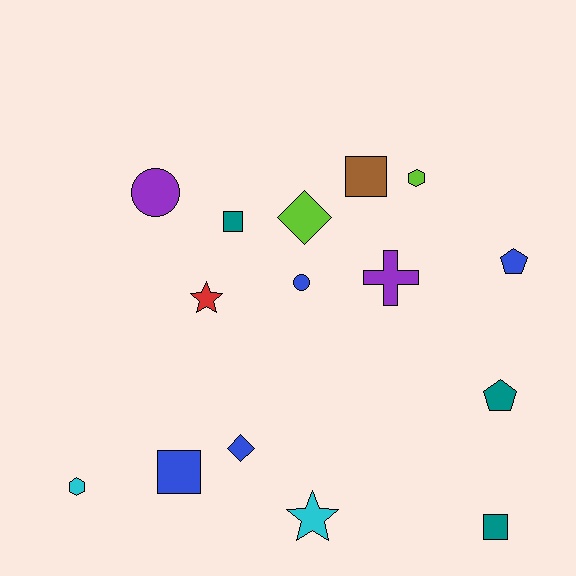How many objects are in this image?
There are 15 objects.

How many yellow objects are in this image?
There are no yellow objects.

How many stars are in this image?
There are 2 stars.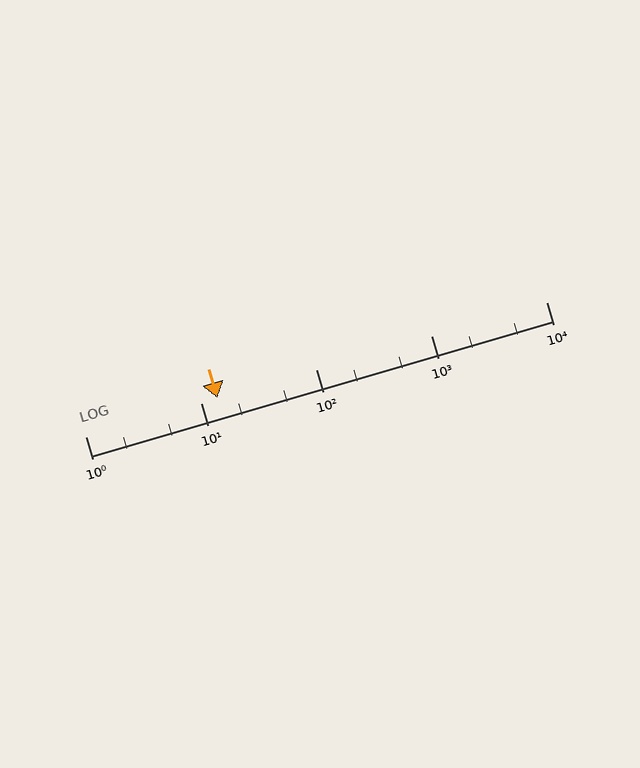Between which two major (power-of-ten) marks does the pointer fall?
The pointer is between 10 and 100.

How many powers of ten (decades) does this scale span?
The scale spans 4 decades, from 1 to 10000.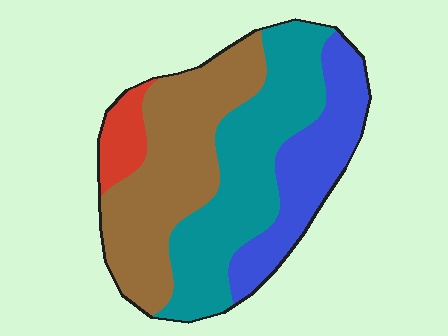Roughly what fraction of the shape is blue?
Blue takes up about one fifth (1/5) of the shape.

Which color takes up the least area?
Red, at roughly 5%.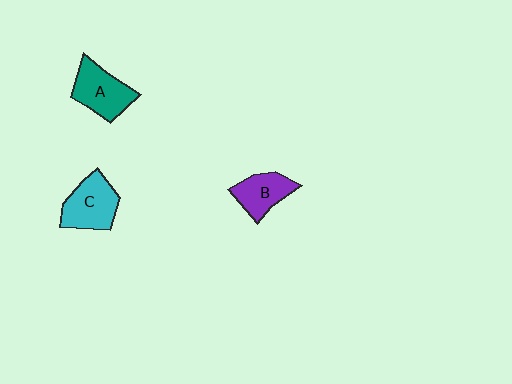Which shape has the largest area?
Shape C (cyan).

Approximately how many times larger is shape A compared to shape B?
Approximately 1.2 times.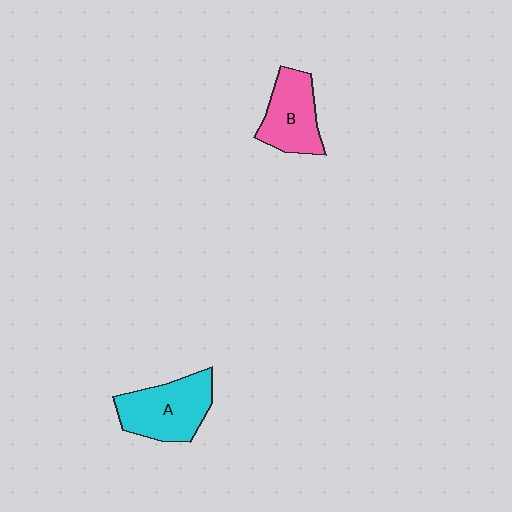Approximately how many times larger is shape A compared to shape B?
Approximately 1.2 times.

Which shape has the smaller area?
Shape B (pink).